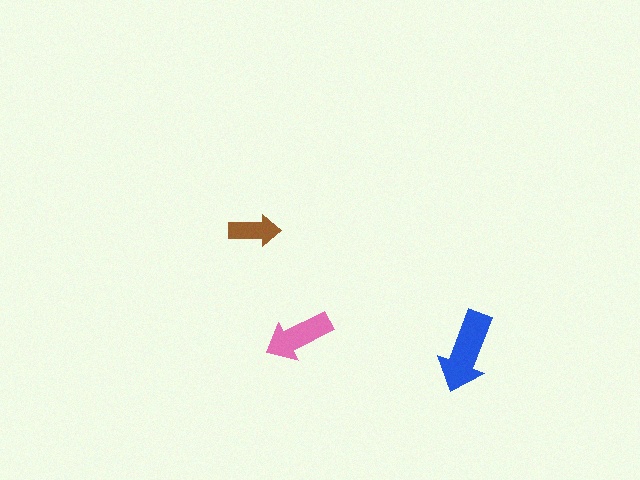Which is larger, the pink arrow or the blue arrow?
The blue one.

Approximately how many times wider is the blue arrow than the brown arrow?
About 1.5 times wider.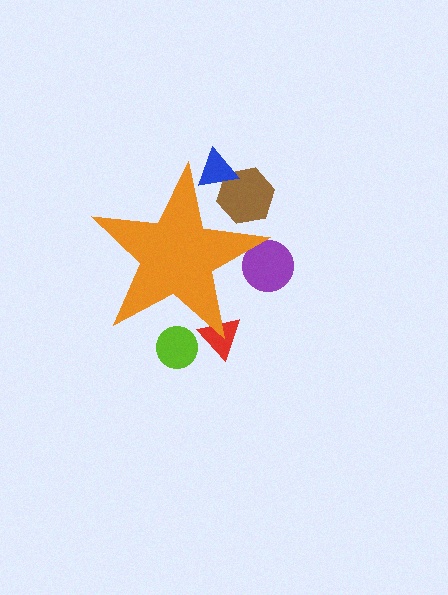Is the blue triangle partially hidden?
Yes, the blue triangle is partially hidden behind the orange star.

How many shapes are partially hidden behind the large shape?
5 shapes are partially hidden.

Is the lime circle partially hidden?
Yes, the lime circle is partially hidden behind the orange star.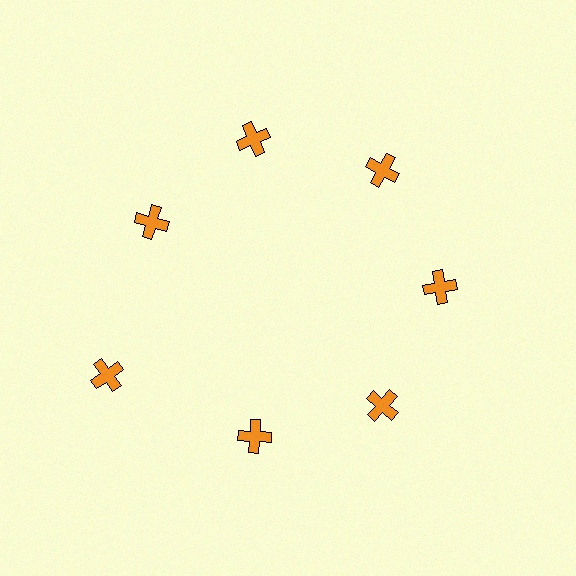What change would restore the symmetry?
The symmetry would be restored by moving it inward, back onto the ring so that all 7 crosses sit at equal angles and equal distance from the center.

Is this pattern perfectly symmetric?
No. The 7 orange crosses are arranged in a ring, but one element near the 8 o'clock position is pushed outward from the center, breaking the 7-fold rotational symmetry.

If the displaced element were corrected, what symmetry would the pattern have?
It would have 7-fold rotational symmetry — the pattern would map onto itself every 51 degrees.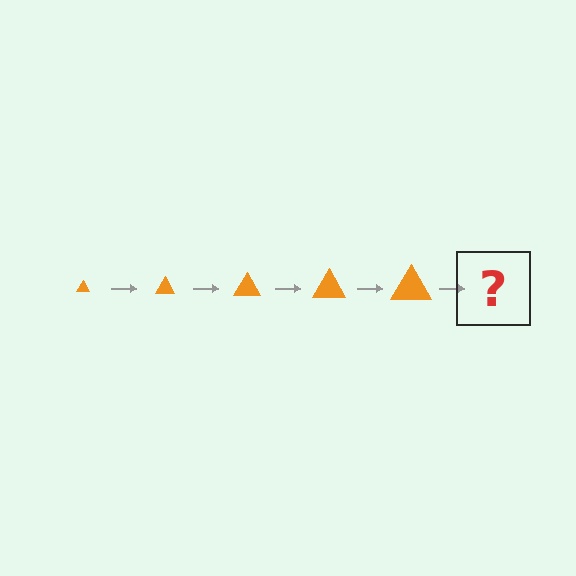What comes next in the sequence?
The next element should be an orange triangle, larger than the previous one.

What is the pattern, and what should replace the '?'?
The pattern is that the triangle gets progressively larger each step. The '?' should be an orange triangle, larger than the previous one.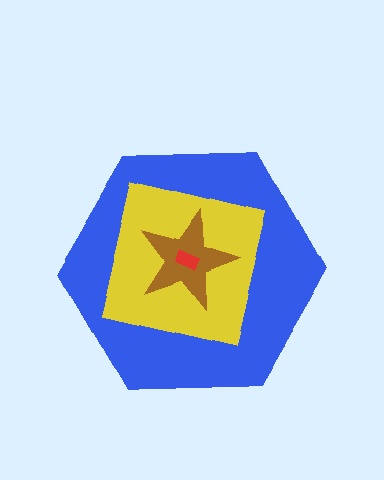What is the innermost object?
The red rectangle.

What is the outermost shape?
The blue hexagon.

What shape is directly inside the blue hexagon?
The yellow square.